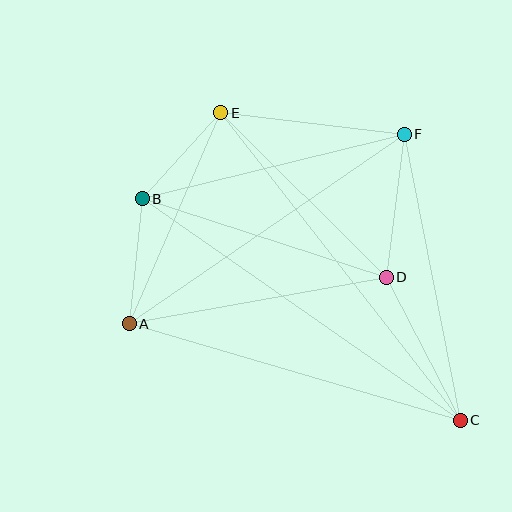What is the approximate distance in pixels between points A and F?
The distance between A and F is approximately 334 pixels.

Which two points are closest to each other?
Points B and E are closest to each other.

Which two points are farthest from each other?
Points C and E are farthest from each other.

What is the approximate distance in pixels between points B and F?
The distance between B and F is approximately 270 pixels.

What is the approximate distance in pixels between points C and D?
The distance between C and D is approximately 161 pixels.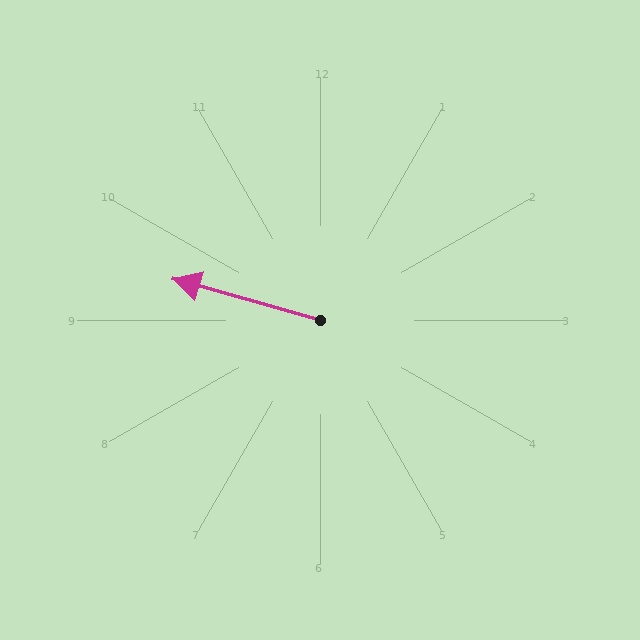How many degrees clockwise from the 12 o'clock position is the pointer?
Approximately 286 degrees.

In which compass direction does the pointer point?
West.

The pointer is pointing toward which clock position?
Roughly 10 o'clock.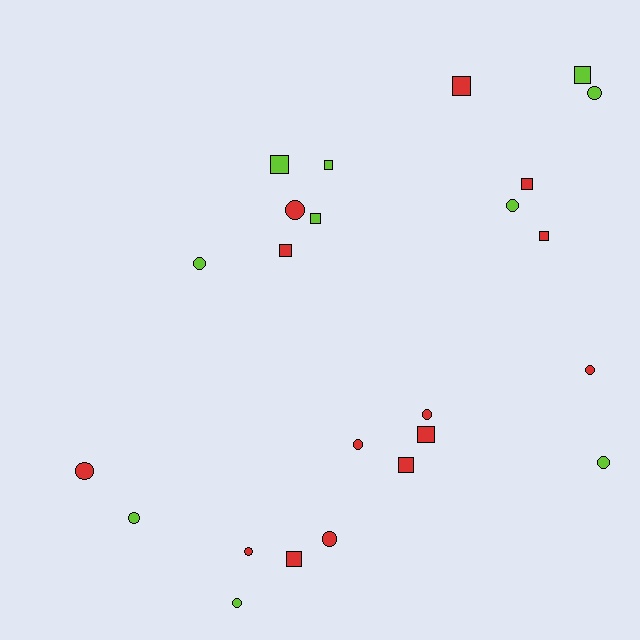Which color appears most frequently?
Red, with 14 objects.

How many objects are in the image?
There are 24 objects.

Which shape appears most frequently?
Circle, with 13 objects.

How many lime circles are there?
There are 6 lime circles.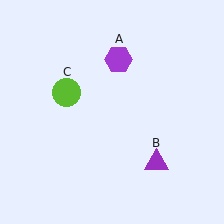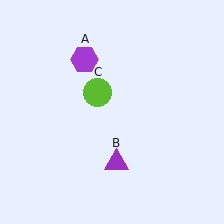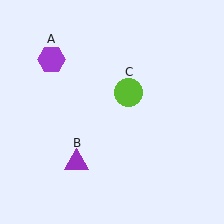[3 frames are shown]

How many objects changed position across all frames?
3 objects changed position: purple hexagon (object A), purple triangle (object B), lime circle (object C).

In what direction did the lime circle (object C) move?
The lime circle (object C) moved right.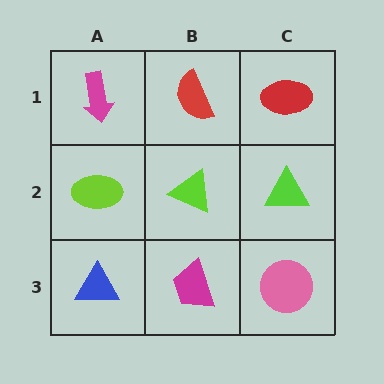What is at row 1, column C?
A red ellipse.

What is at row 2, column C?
A lime triangle.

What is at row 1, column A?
A magenta arrow.